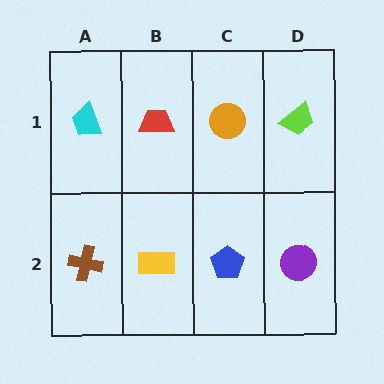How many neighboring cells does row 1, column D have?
2.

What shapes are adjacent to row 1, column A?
A brown cross (row 2, column A), a red trapezoid (row 1, column B).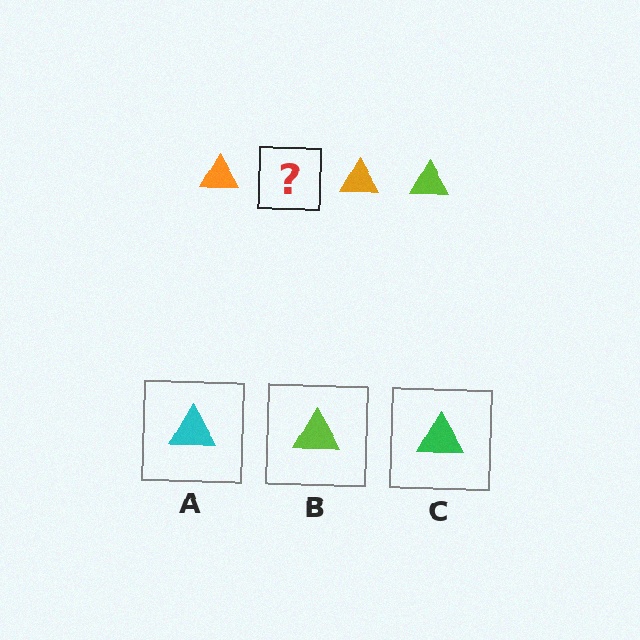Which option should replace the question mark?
Option B.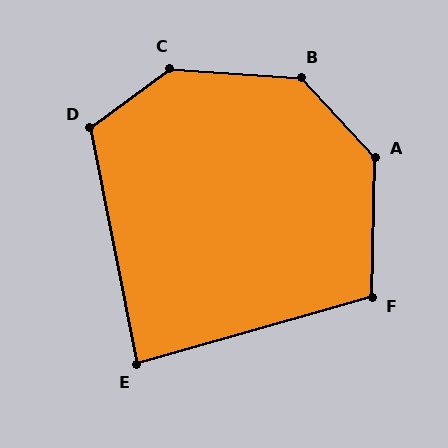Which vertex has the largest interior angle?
C, at approximately 139 degrees.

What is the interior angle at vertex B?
Approximately 137 degrees (obtuse).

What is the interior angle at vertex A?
Approximately 136 degrees (obtuse).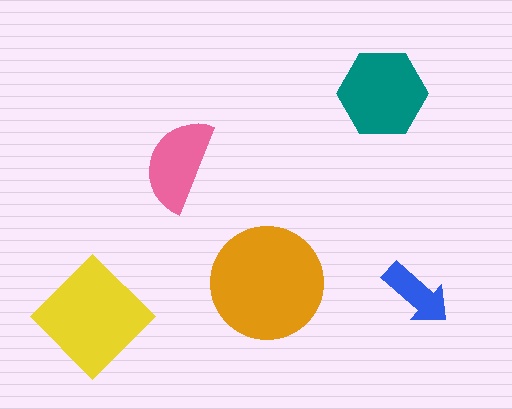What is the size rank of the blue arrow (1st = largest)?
5th.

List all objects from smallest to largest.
The blue arrow, the pink semicircle, the teal hexagon, the yellow diamond, the orange circle.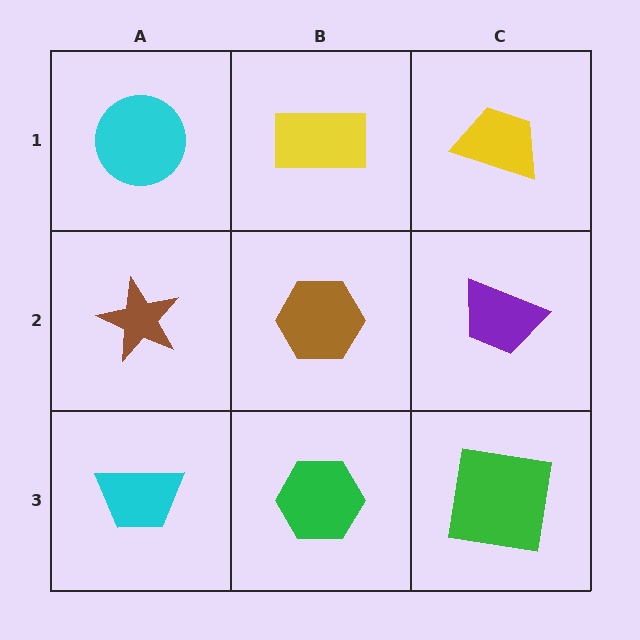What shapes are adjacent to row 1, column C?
A purple trapezoid (row 2, column C), a yellow rectangle (row 1, column B).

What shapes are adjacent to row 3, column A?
A brown star (row 2, column A), a green hexagon (row 3, column B).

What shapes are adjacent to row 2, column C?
A yellow trapezoid (row 1, column C), a green square (row 3, column C), a brown hexagon (row 2, column B).